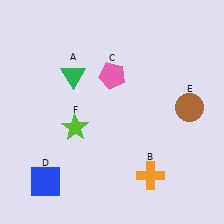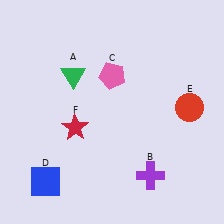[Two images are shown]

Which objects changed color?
B changed from orange to purple. E changed from brown to red. F changed from lime to red.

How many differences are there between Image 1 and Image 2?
There are 3 differences between the two images.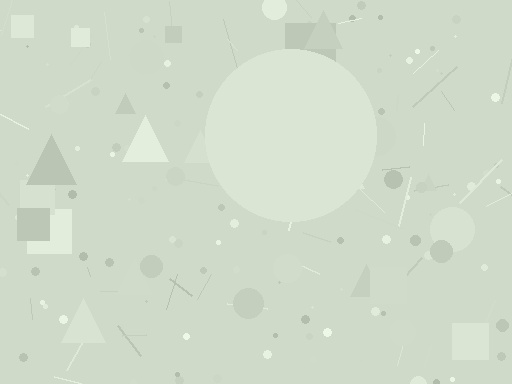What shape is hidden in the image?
A circle is hidden in the image.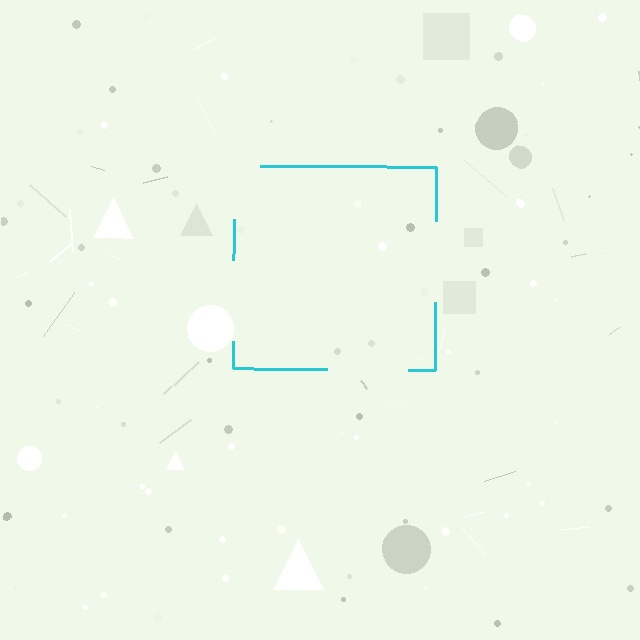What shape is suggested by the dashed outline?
The dashed outline suggests a square.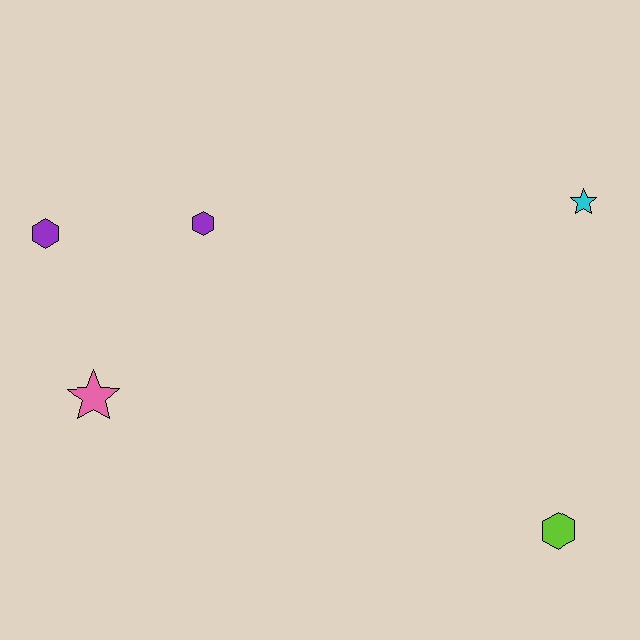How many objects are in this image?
There are 5 objects.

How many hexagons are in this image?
There are 3 hexagons.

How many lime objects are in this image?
There is 1 lime object.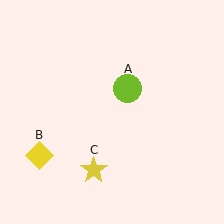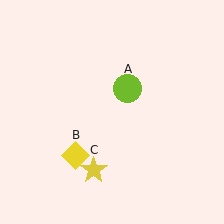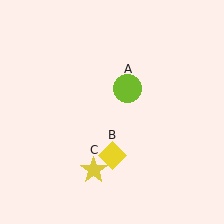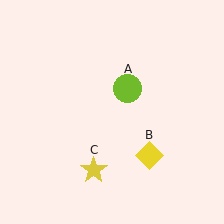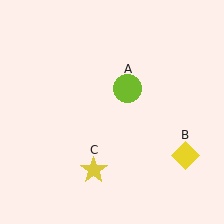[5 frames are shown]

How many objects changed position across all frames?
1 object changed position: yellow diamond (object B).